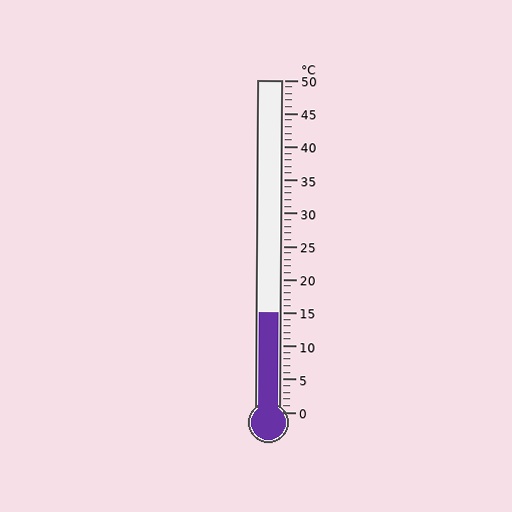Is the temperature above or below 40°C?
The temperature is below 40°C.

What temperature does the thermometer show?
The thermometer shows approximately 15°C.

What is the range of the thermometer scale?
The thermometer scale ranges from 0°C to 50°C.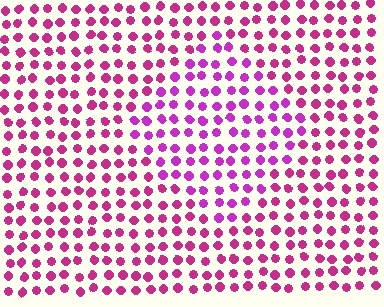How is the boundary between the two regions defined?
The boundary is defined purely by a slight shift in hue (about 23 degrees). Spacing, size, and orientation are identical on both sides.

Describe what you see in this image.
The image is filled with small magenta elements in a uniform arrangement. A diamond-shaped region is visible where the elements are tinted to a slightly different hue, forming a subtle color boundary.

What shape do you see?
I see a diamond.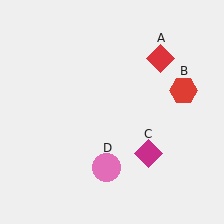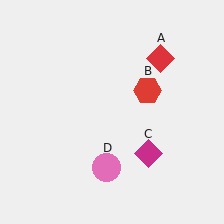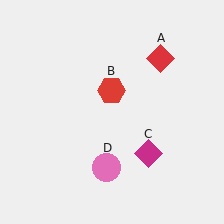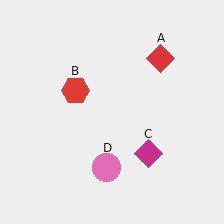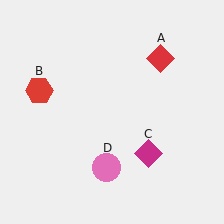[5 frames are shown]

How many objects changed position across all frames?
1 object changed position: red hexagon (object B).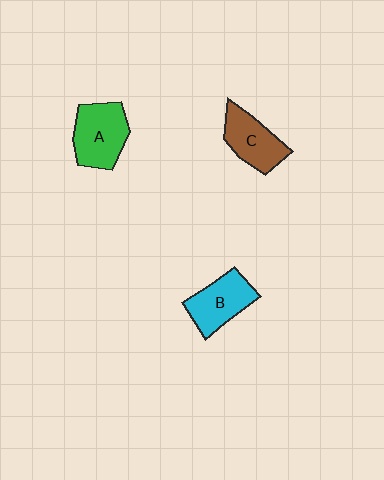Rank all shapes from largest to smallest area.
From largest to smallest: A (green), B (cyan), C (brown).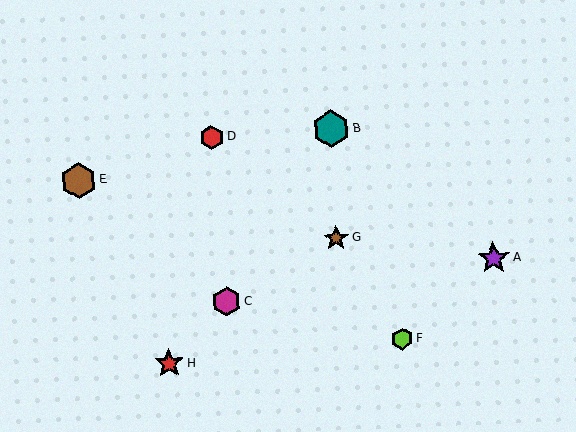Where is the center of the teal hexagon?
The center of the teal hexagon is at (331, 129).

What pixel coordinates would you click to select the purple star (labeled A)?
Click at (494, 258) to select the purple star A.